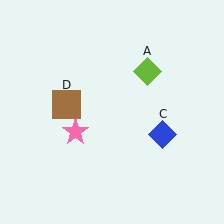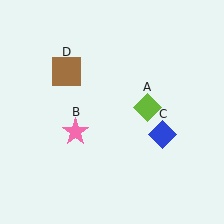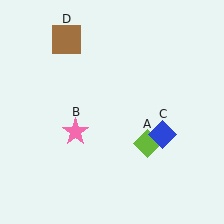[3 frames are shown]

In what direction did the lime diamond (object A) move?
The lime diamond (object A) moved down.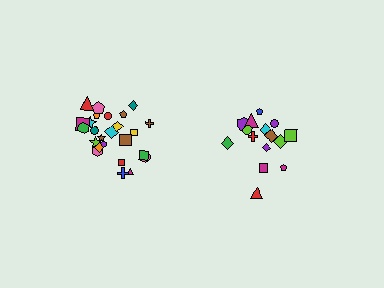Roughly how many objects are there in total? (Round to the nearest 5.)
Roughly 40 objects in total.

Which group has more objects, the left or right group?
The left group.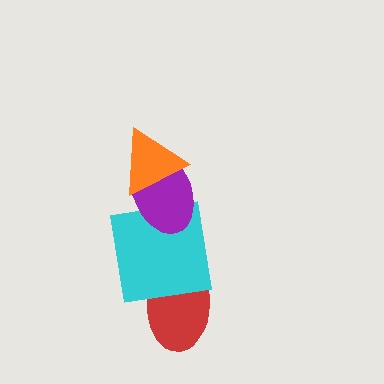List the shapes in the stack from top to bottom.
From top to bottom: the orange triangle, the purple ellipse, the cyan square, the red ellipse.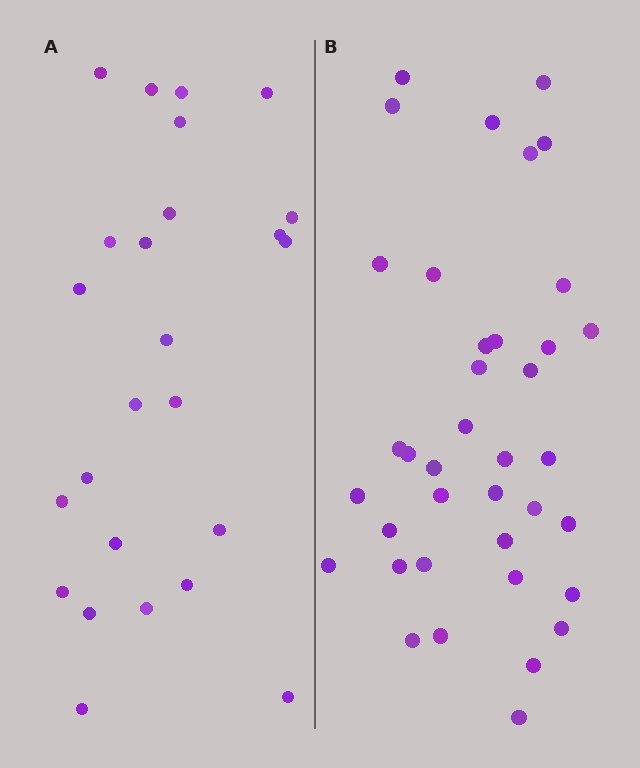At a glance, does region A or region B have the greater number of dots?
Region B (the right region) has more dots.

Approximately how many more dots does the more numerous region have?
Region B has approximately 15 more dots than region A.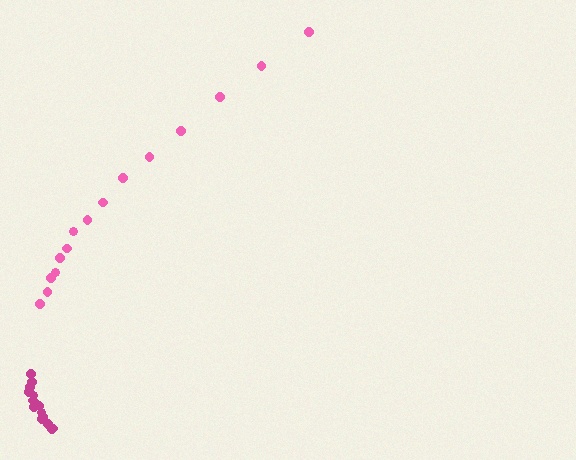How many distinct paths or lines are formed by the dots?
There are 2 distinct paths.